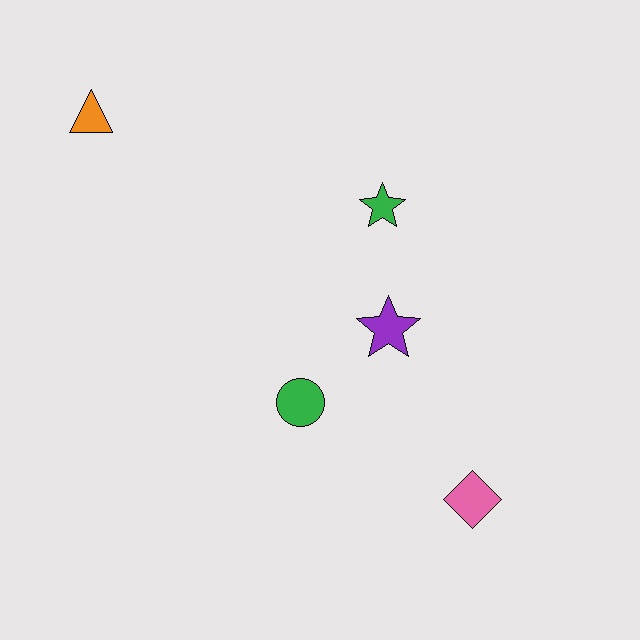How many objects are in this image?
There are 5 objects.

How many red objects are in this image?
There are no red objects.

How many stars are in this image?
There are 2 stars.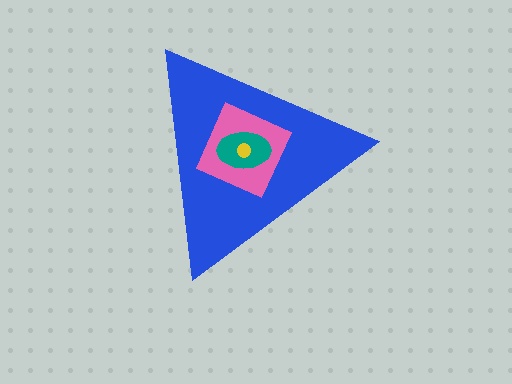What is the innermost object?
The yellow circle.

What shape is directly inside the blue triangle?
The pink square.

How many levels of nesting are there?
4.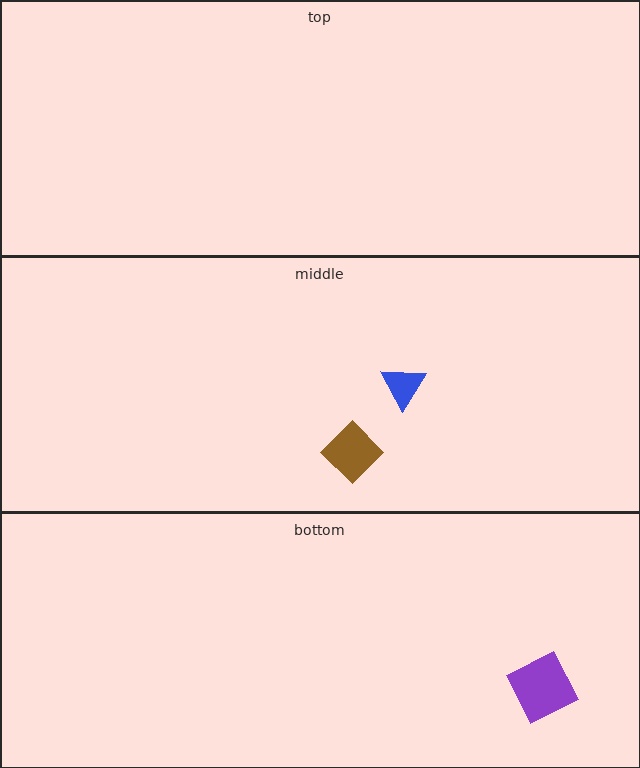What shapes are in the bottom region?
The purple square.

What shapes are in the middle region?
The brown diamond, the blue triangle.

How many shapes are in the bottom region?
1.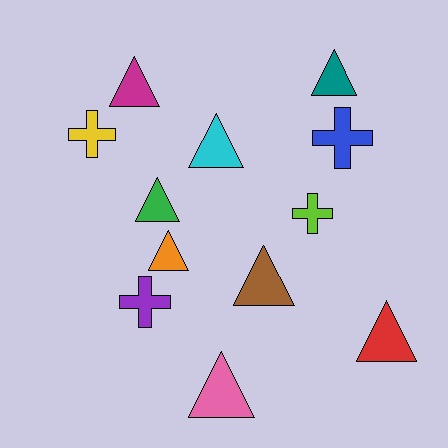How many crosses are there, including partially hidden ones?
There are 4 crosses.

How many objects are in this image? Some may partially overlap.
There are 12 objects.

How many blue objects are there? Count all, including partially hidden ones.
There is 1 blue object.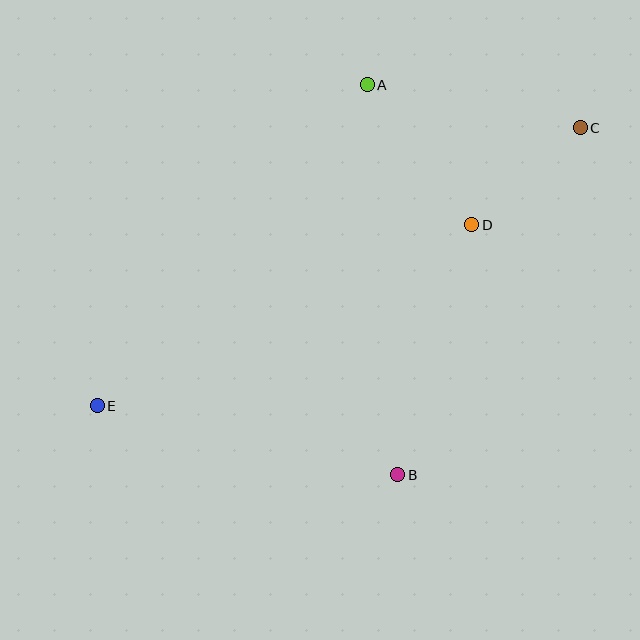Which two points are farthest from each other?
Points C and E are farthest from each other.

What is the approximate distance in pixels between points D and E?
The distance between D and E is approximately 416 pixels.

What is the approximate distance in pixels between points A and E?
The distance between A and E is approximately 419 pixels.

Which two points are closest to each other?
Points C and D are closest to each other.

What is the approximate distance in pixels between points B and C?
The distance between B and C is approximately 392 pixels.